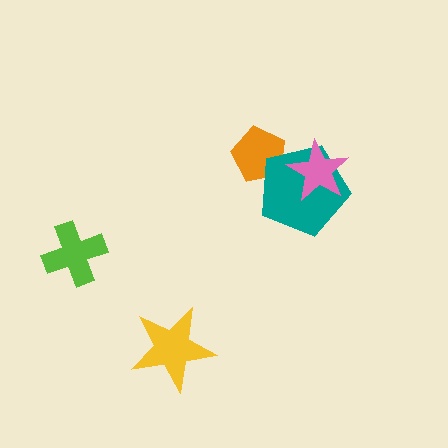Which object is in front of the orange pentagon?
The teal pentagon is in front of the orange pentagon.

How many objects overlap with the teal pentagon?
2 objects overlap with the teal pentagon.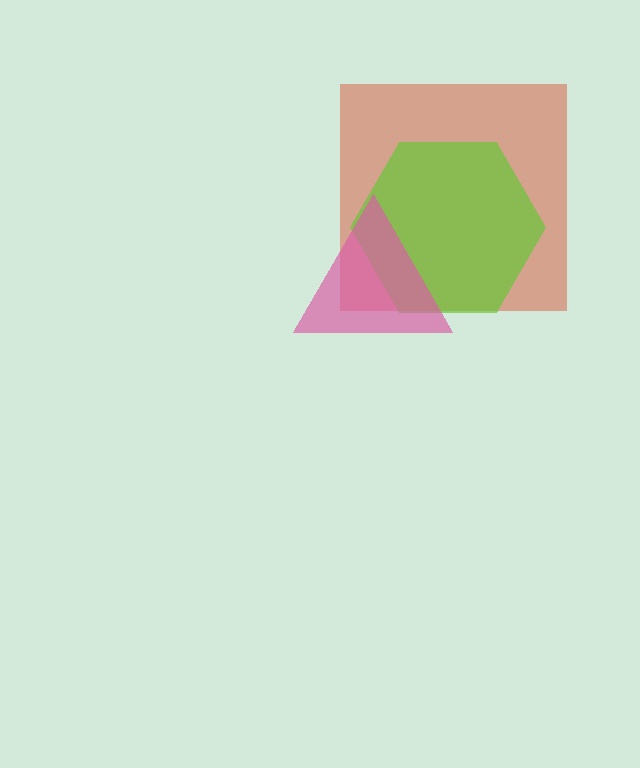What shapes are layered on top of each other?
The layered shapes are: a red square, a lime hexagon, a pink triangle.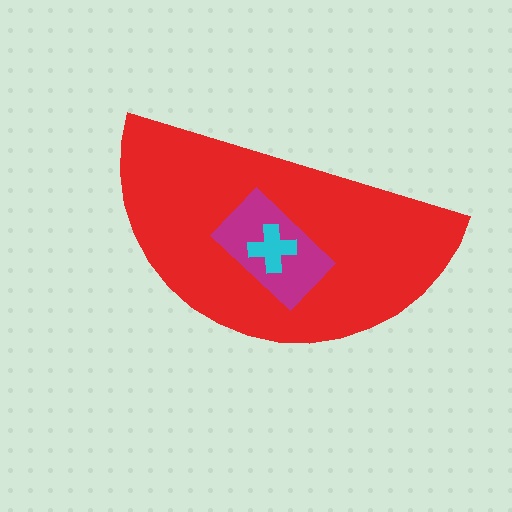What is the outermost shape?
The red semicircle.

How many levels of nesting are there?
3.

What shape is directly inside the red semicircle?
The magenta rectangle.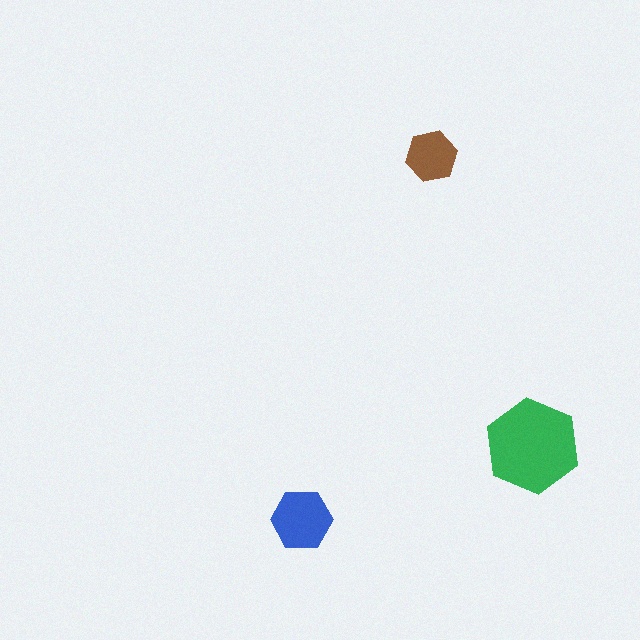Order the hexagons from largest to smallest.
the green one, the blue one, the brown one.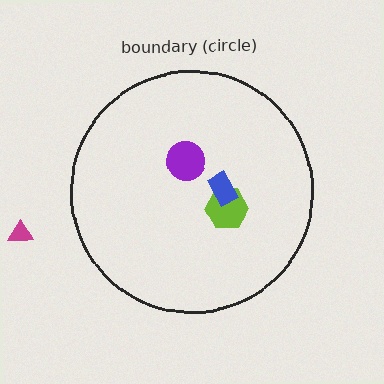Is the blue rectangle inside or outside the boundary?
Inside.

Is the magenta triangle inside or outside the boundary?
Outside.